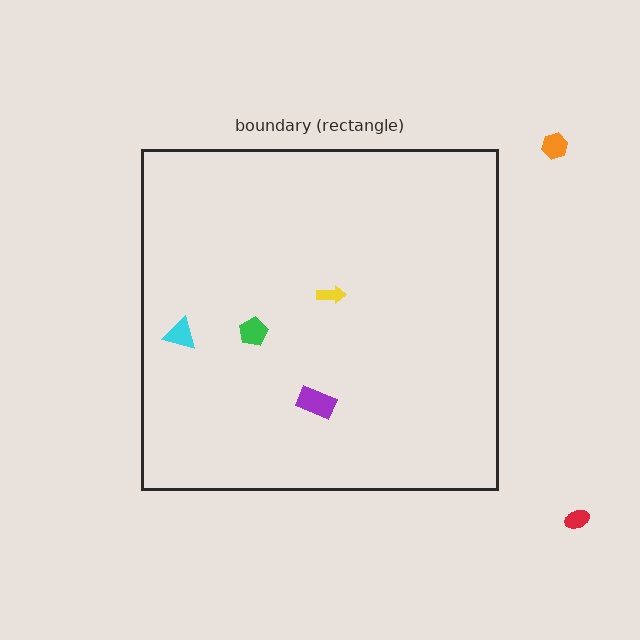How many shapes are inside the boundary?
4 inside, 2 outside.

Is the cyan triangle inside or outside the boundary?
Inside.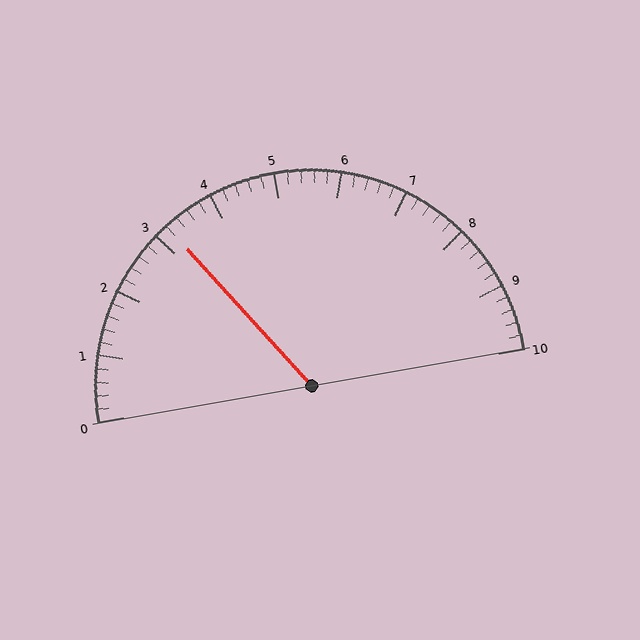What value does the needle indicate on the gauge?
The needle indicates approximately 3.2.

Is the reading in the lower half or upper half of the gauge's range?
The reading is in the lower half of the range (0 to 10).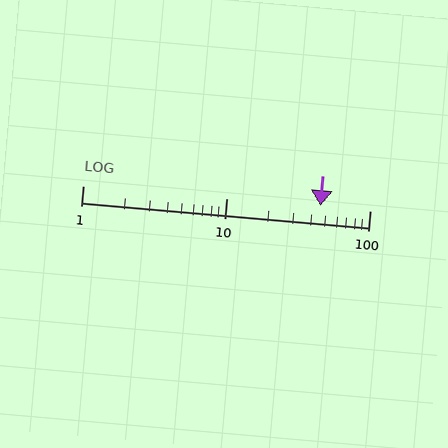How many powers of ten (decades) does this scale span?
The scale spans 2 decades, from 1 to 100.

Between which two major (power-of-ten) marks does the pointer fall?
The pointer is between 10 and 100.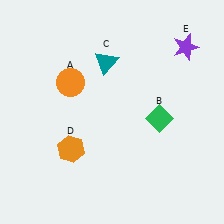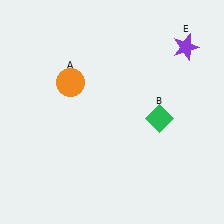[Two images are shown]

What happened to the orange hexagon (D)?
The orange hexagon (D) was removed in Image 2. It was in the bottom-left area of Image 1.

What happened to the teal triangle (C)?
The teal triangle (C) was removed in Image 2. It was in the top-left area of Image 1.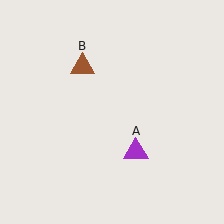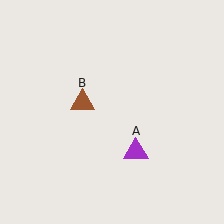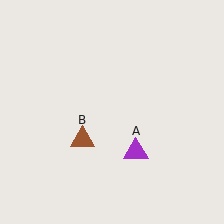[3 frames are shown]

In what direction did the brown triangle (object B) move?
The brown triangle (object B) moved down.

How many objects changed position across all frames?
1 object changed position: brown triangle (object B).